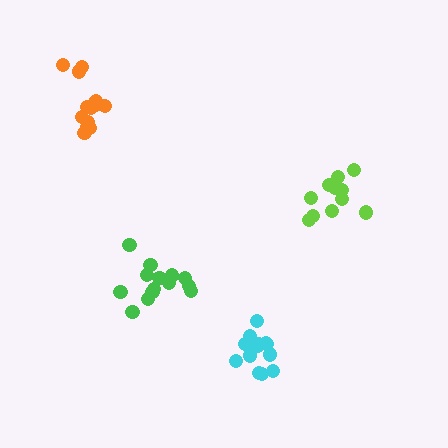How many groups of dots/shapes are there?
There are 4 groups.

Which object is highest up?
The orange cluster is topmost.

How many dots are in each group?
Group 1: 11 dots, Group 2: 14 dots, Group 3: 13 dots, Group 4: 15 dots (53 total).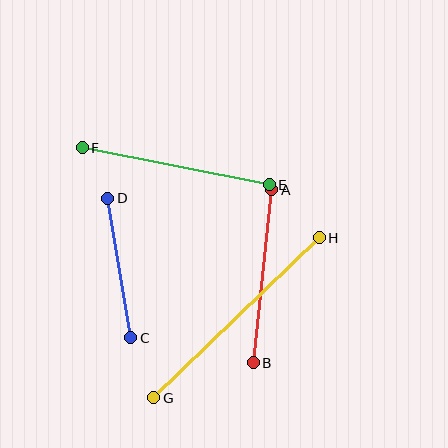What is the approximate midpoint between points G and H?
The midpoint is at approximately (237, 318) pixels.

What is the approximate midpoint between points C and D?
The midpoint is at approximately (119, 268) pixels.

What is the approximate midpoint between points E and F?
The midpoint is at approximately (176, 166) pixels.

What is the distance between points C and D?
The distance is approximately 141 pixels.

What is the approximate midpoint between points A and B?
The midpoint is at approximately (262, 276) pixels.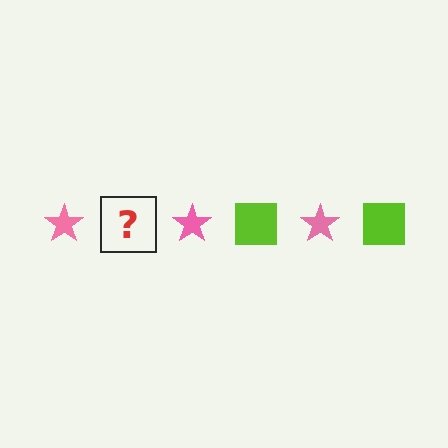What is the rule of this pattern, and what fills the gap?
The rule is that the pattern alternates between pink star and lime square. The gap should be filled with a lime square.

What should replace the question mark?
The question mark should be replaced with a lime square.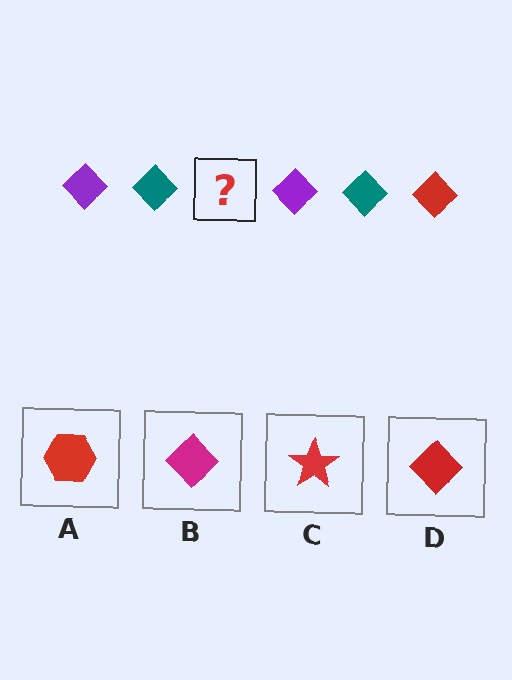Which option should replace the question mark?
Option D.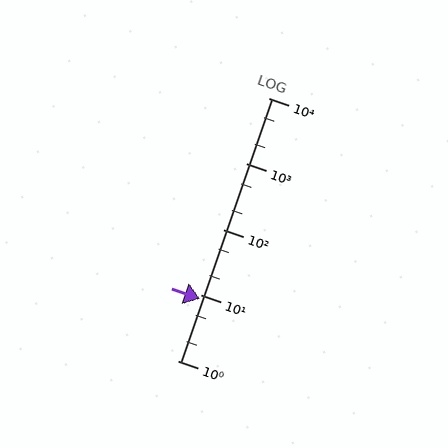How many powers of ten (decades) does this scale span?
The scale spans 4 decades, from 1 to 10000.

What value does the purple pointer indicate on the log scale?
The pointer indicates approximately 8.7.